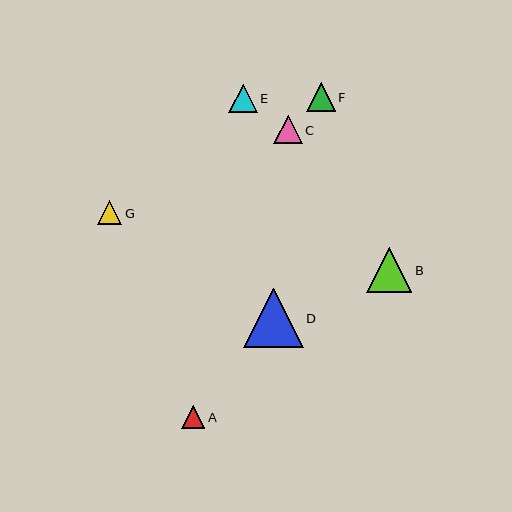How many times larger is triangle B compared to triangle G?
Triangle B is approximately 1.8 times the size of triangle G.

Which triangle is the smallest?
Triangle A is the smallest with a size of approximately 24 pixels.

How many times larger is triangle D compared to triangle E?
Triangle D is approximately 2.1 times the size of triangle E.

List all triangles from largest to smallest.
From largest to smallest: D, B, E, C, F, G, A.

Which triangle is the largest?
Triangle D is the largest with a size of approximately 60 pixels.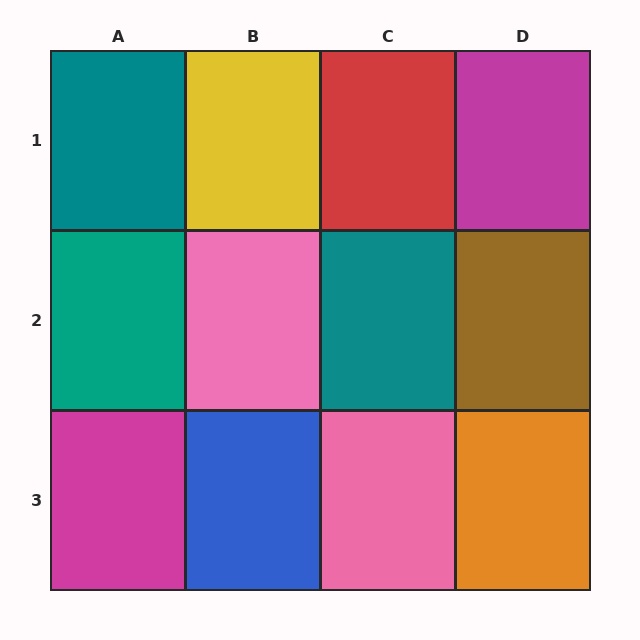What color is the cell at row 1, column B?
Yellow.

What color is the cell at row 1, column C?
Red.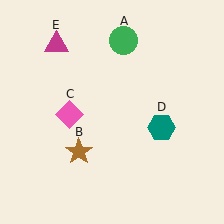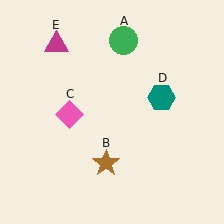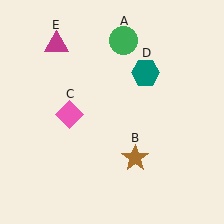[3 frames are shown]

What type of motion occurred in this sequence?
The brown star (object B), teal hexagon (object D) rotated counterclockwise around the center of the scene.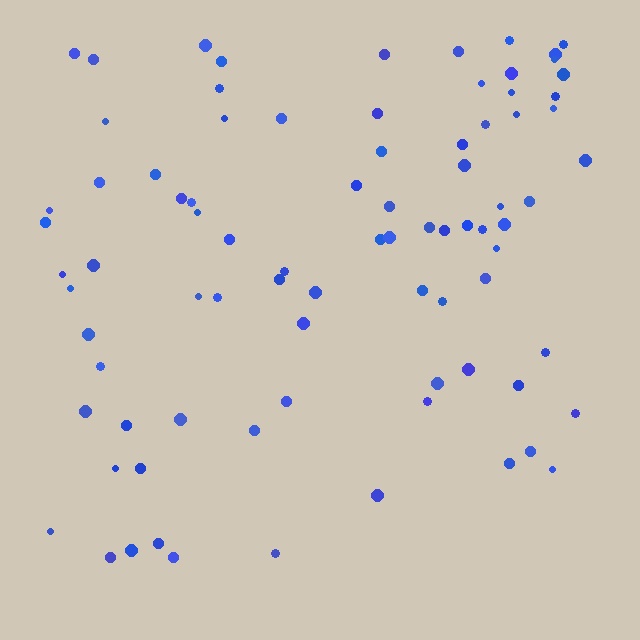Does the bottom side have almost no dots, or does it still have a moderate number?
Still a moderate number, just noticeably fewer than the top.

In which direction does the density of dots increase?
From bottom to top, with the top side densest.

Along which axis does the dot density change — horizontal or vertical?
Vertical.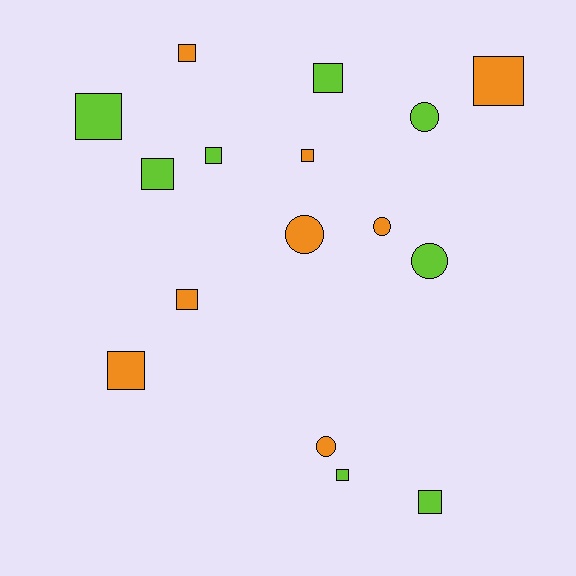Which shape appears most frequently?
Square, with 11 objects.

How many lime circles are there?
There are 2 lime circles.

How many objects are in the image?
There are 16 objects.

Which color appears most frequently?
Lime, with 8 objects.